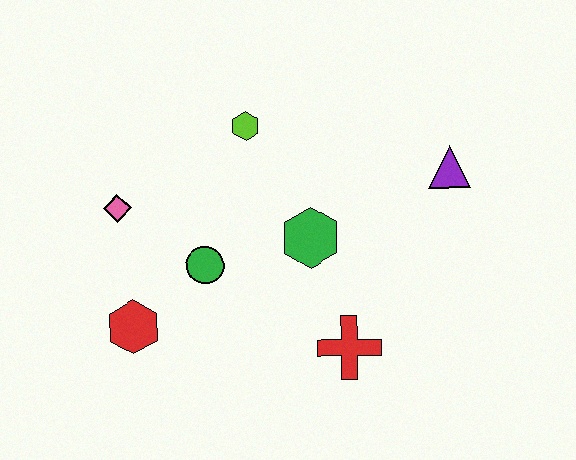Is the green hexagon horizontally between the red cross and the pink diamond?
Yes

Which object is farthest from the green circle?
The purple triangle is farthest from the green circle.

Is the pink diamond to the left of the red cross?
Yes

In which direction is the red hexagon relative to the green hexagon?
The red hexagon is to the left of the green hexagon.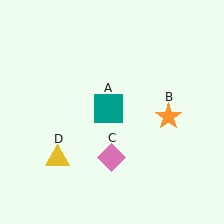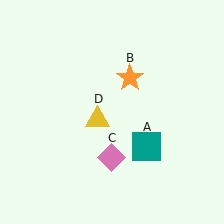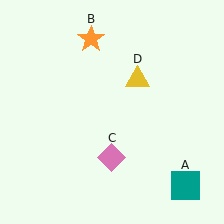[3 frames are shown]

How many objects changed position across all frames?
3 objects changed position: teal square (object A), orange star (object B), yellow triangle (object D).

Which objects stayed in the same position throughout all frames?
Pink diamond (object C) remained stationary.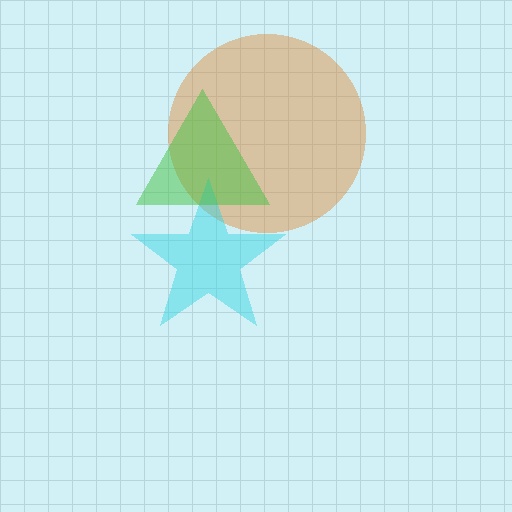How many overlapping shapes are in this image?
There are 3 overlapping shapes in the image.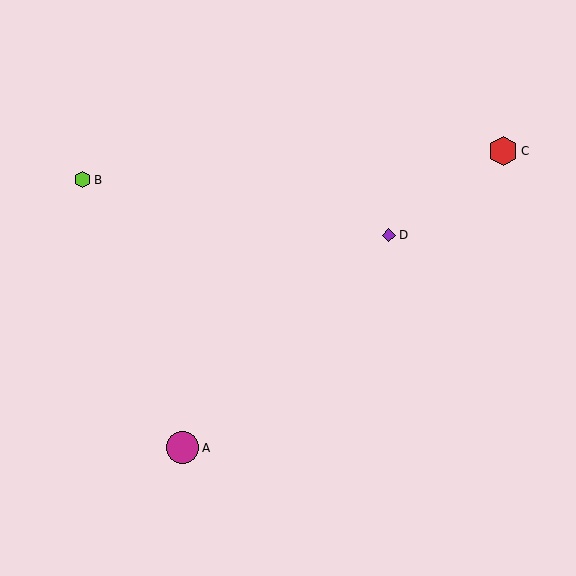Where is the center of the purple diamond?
The center of the purple diamond is at (389, 235).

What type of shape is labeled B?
Shape B is a lime hexagon.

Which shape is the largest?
The magenta circle (labeled A) is the largest.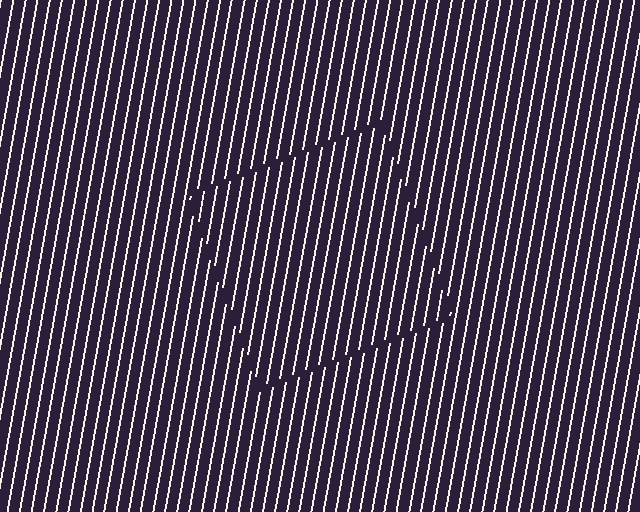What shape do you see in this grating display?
An illusory square. The interior of the shape contains the same grating, shifted by half a period — the contour is defined by the phase discontinuity where line-ends from the inner and outer gratings abut.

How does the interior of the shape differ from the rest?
The interior of the shape contains the same grating, shifted by half a period — the contour is defined by the phase discontinuity where line-ends from the inner and outer gratings abut.